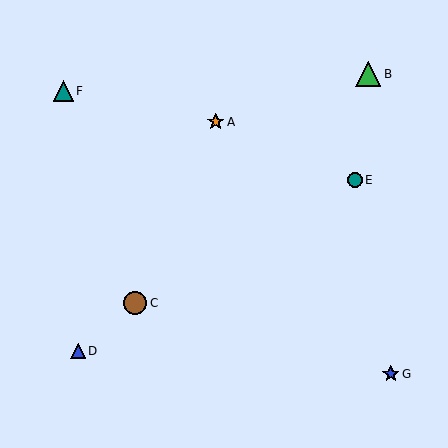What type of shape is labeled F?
Shape F is a teal triangle.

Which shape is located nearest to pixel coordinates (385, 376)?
The blue star (labeled G) at (391, 374) is nearest to that location.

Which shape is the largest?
The green triangle (labeled B) is the largest.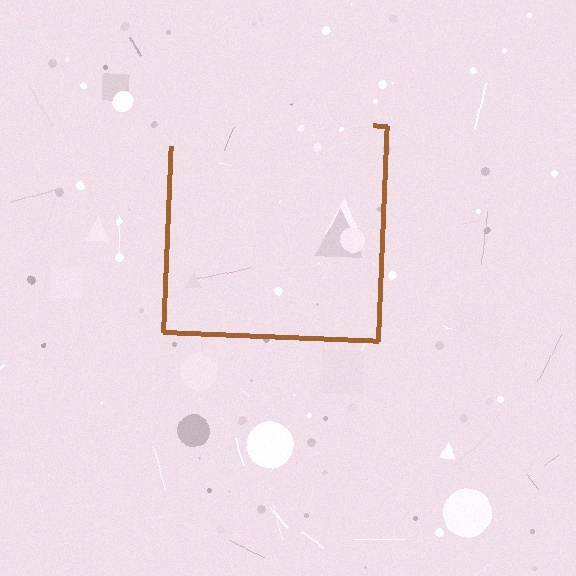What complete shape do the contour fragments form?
The contour fragments form a square.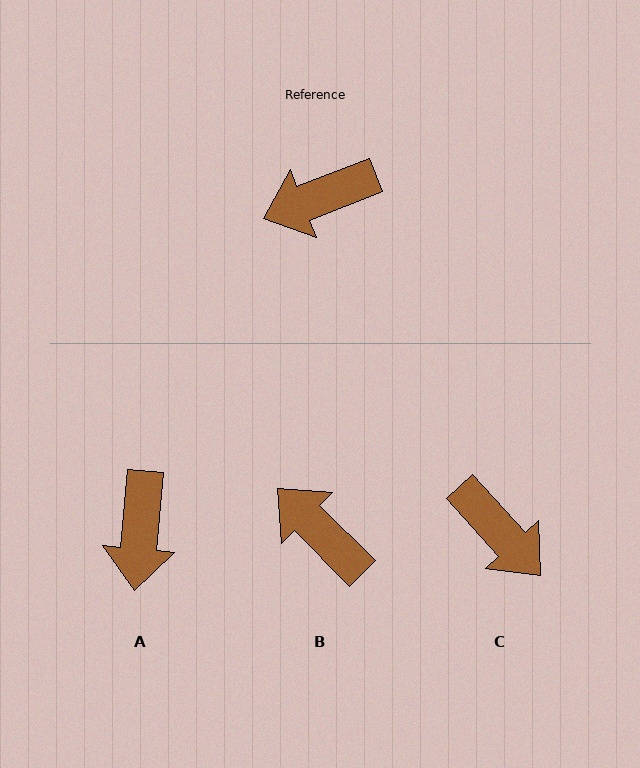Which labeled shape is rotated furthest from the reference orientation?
C, about 111 degrees away.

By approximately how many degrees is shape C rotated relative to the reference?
Approximately 111 degrees counter-clockwise.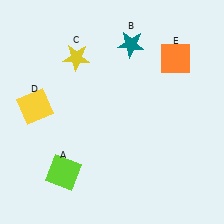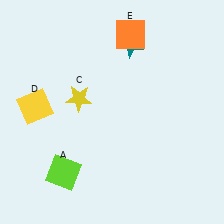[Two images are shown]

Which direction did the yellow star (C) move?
The yellow star (C) moved down.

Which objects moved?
The objects that moved are: the yellow star (C), the orange square (E).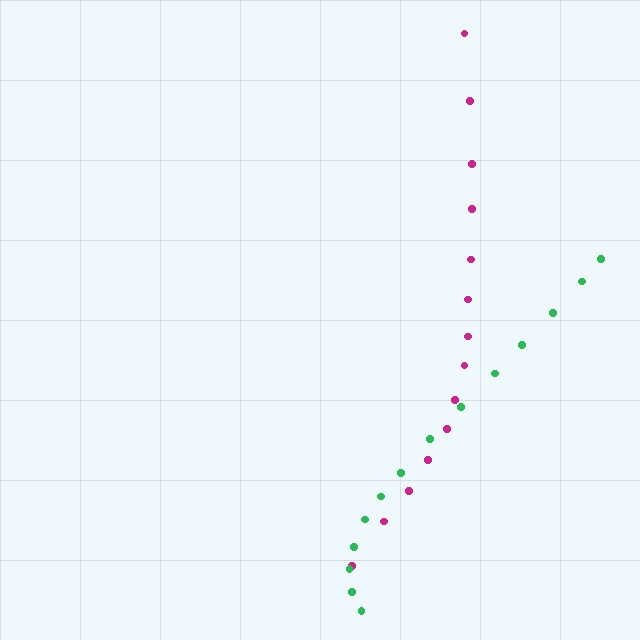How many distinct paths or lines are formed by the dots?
There are 2 distinct paths.